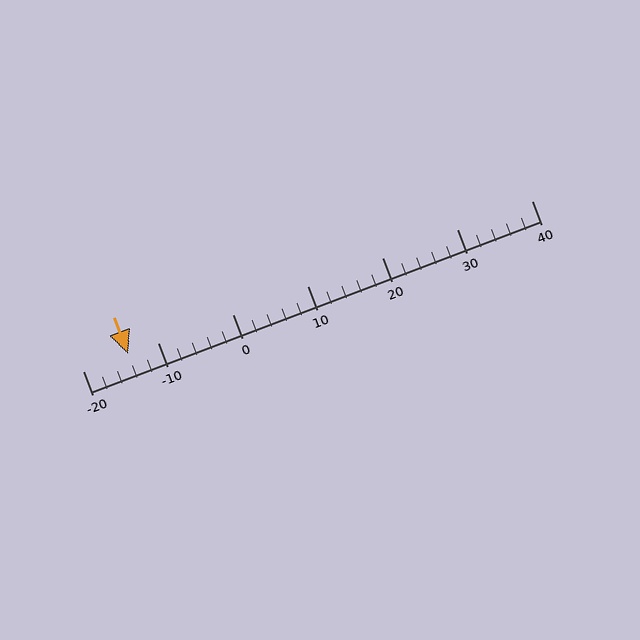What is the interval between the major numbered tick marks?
The major tick marks are spaced 10 units apart.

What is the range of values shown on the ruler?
The ruler shows values from -20 to 40.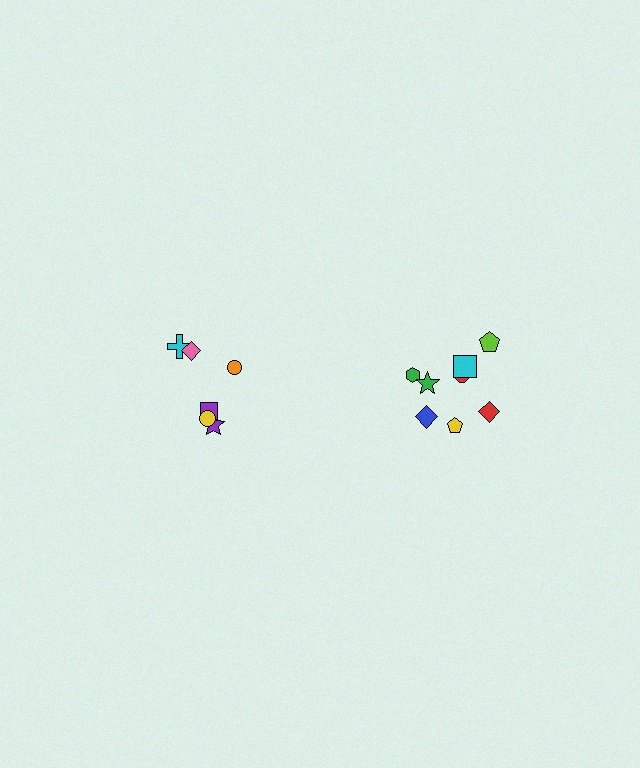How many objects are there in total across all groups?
There are 14 objects.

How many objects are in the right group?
There are 8 objects.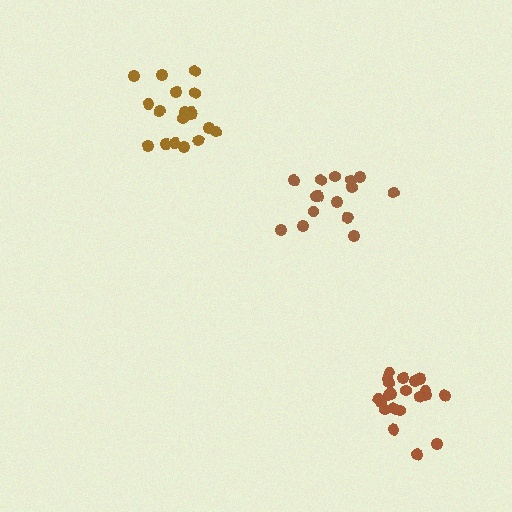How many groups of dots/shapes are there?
There are 3 groups.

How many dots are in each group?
Group 1: 15 dots, Group 2: 21 dots, Group 3: 18 dots (54 total).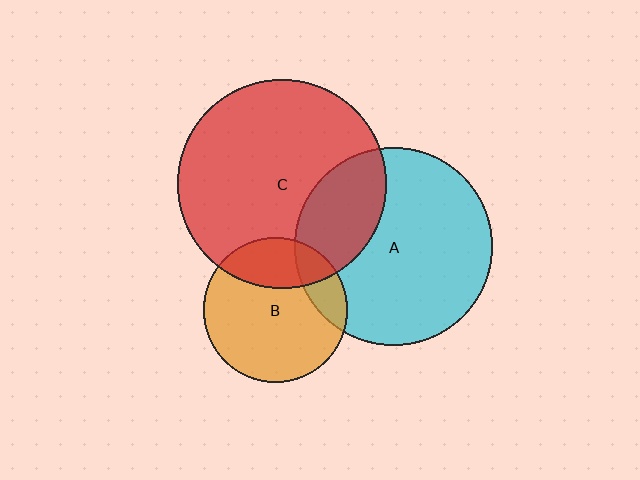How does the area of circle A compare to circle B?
Approximately 1.9 times.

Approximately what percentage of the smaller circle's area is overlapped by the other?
Approximately 25%.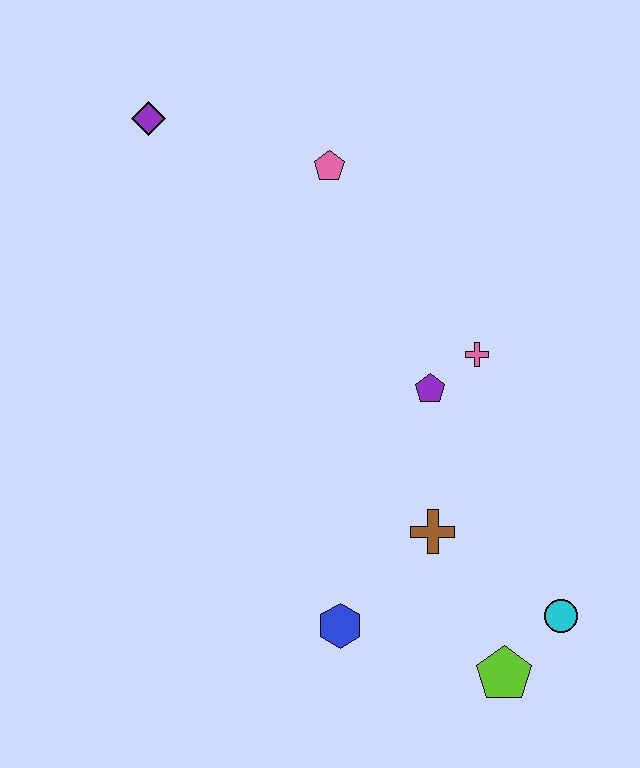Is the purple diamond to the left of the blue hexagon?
Yes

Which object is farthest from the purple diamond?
The lime pentagon is farthest from the purple diamond.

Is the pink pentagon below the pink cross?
No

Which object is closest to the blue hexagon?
The brown cross is closest to the blue hexagon.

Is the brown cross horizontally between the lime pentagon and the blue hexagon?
Yes